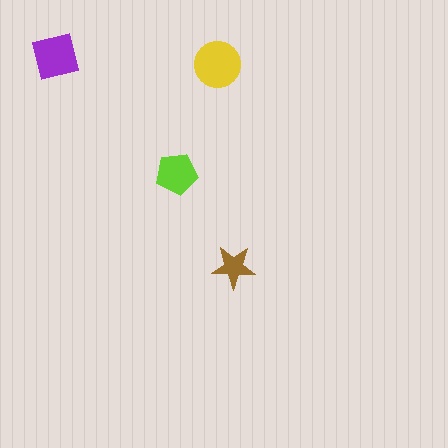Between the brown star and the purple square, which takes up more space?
The purple square.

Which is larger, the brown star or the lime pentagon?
The lime pentagon.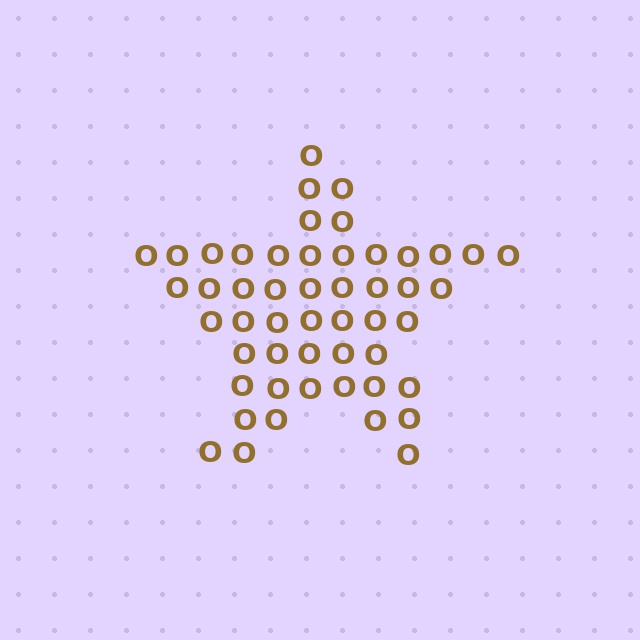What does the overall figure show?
The overall figure shows a star.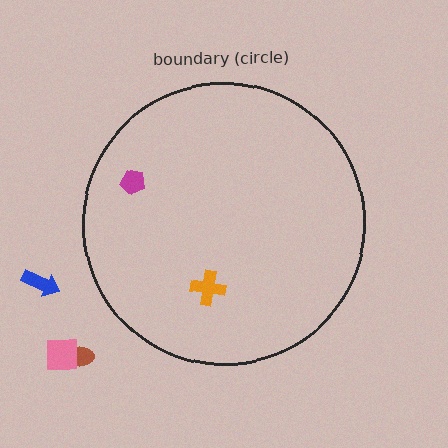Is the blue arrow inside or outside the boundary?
Outside.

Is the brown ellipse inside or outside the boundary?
Outside.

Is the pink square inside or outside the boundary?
Outside.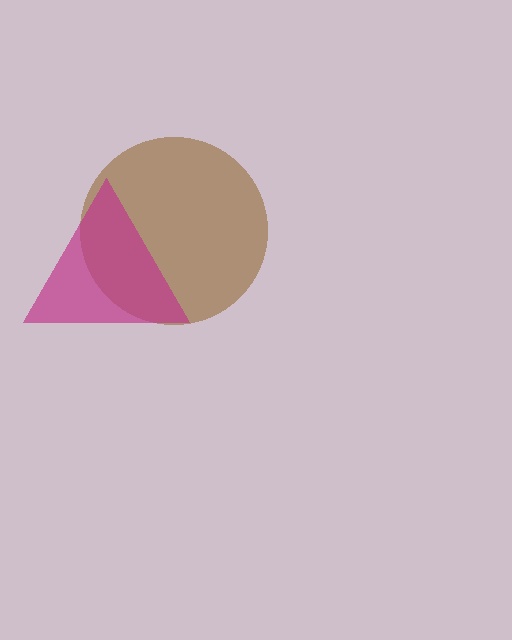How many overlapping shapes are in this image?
There are 2 overlapping shapes in the image.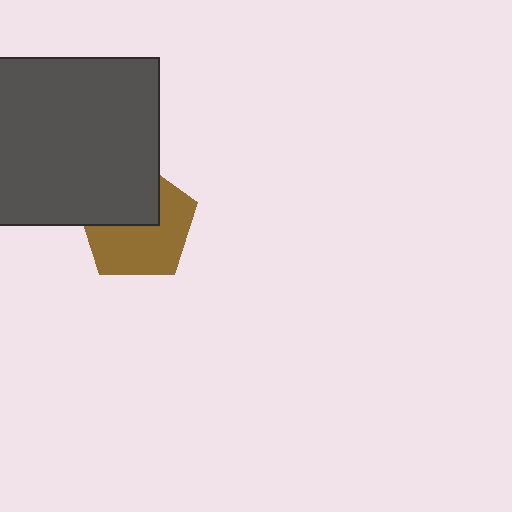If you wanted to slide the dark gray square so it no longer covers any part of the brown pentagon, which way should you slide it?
Slide it up — that is the most direct way to separate the two shapes.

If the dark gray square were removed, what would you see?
You would see the complete brown pentagon.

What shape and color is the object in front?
The object in front is a dark gray square.